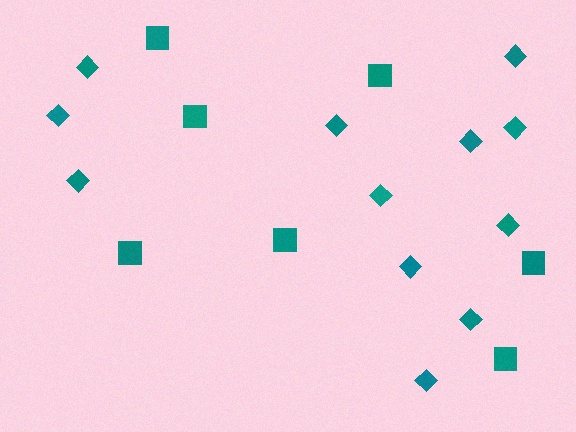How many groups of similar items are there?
There are 2 groups: one group of squares (7) and one group of diamonds (12).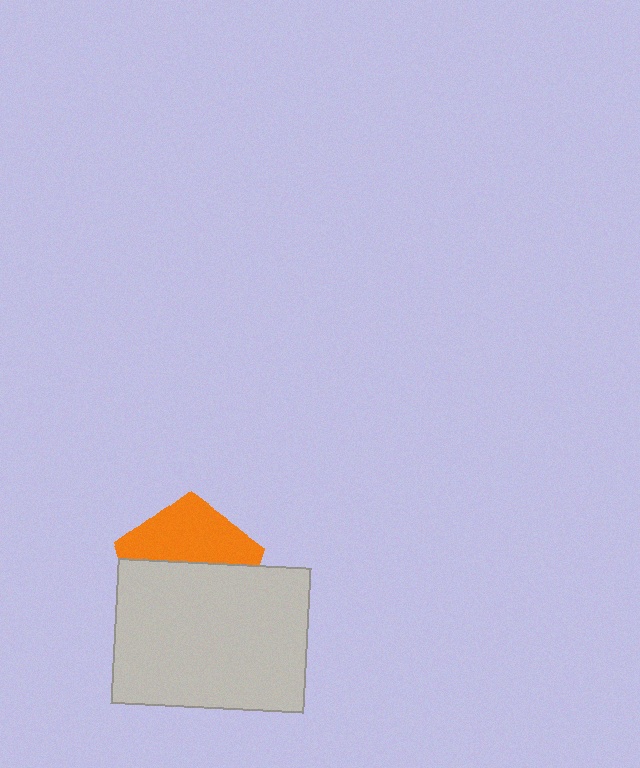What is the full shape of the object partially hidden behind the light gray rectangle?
The partially hidden object is an orange pentagon.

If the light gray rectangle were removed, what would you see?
You would see the complete orange pentagon.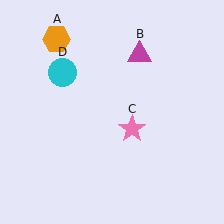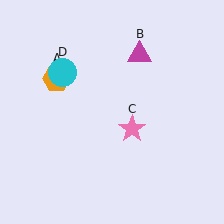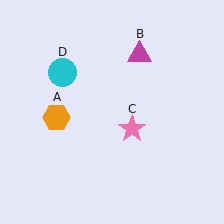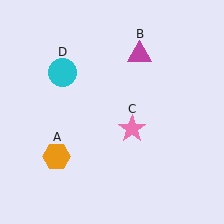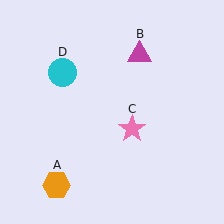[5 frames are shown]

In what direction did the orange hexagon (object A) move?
The orange hexagon (object A) moved down.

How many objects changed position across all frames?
1 object changed position: orange hexagon (object A).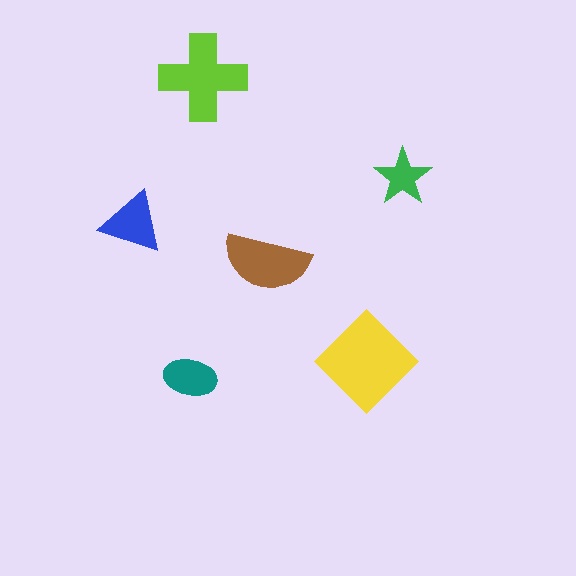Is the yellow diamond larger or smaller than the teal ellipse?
Larger.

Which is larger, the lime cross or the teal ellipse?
The lime cross.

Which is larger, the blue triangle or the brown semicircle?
The brown semicircle.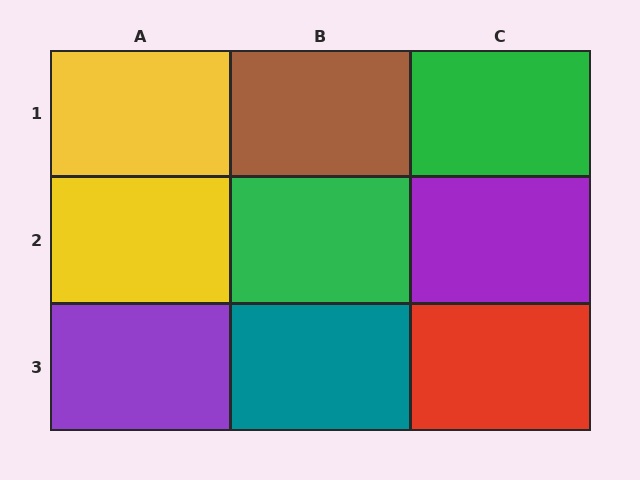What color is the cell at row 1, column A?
Yellow.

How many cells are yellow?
2 cells are yellow.